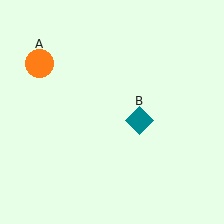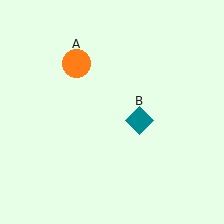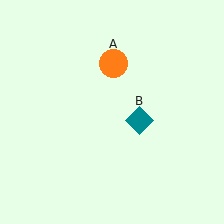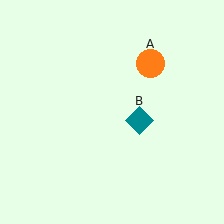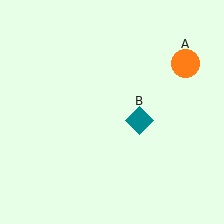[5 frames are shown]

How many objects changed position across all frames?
1 object changed position: orange circle (object A).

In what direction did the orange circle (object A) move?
The orange circle (object A) moved right.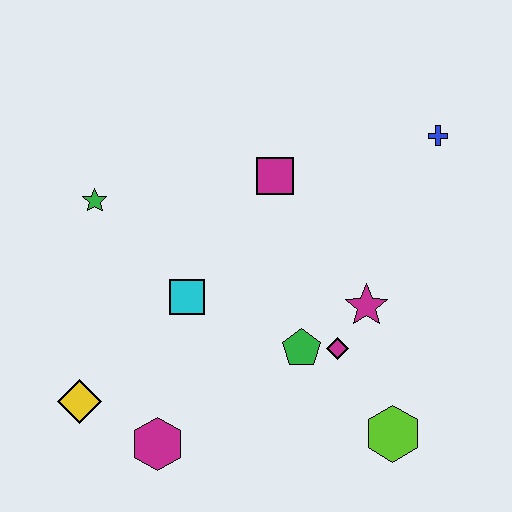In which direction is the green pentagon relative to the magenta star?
The green pentagon is to the left of the magenta star.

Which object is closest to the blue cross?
The magenta square is closest to the blue cross.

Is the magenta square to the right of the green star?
Yes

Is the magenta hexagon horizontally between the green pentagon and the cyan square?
No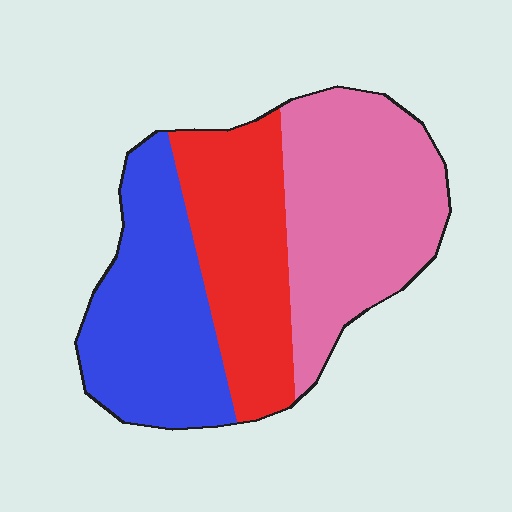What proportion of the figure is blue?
Blue covers 32% of the figure.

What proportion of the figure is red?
Red takes up about one quarter (1/4) of the figure.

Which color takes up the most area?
Pink, at roughly 40%.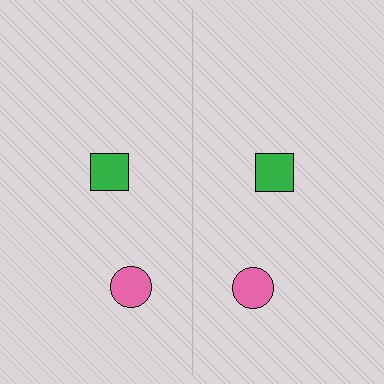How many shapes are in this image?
There are 4 shapes in this image.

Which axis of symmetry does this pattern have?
The pattern has a vertical axis of symmetry running through the center of the image.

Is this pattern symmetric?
Yes, this pattern has bilateral (reflection) symmetry.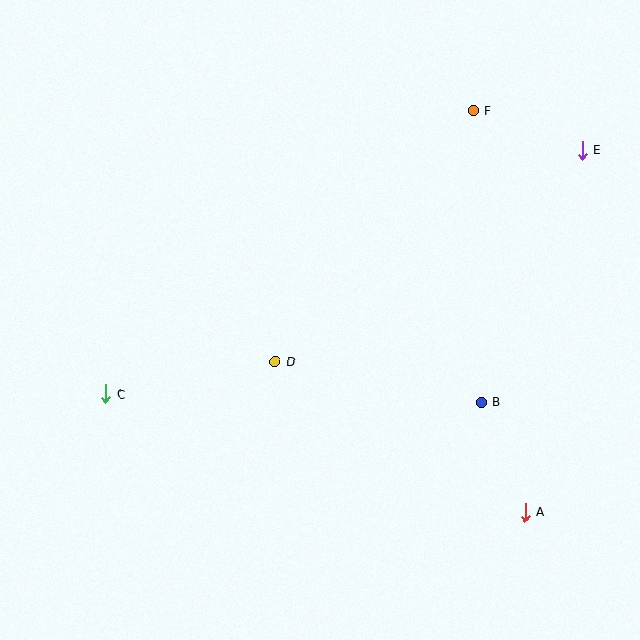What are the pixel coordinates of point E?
Point E is at (582, 151).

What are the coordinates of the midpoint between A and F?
The midpoint between A and F is at (499, 311).